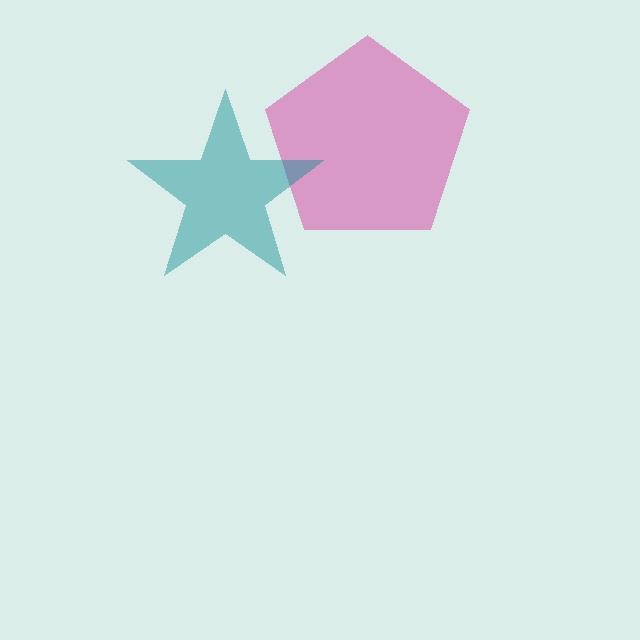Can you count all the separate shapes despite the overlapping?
Yes, there are 2 separate shapes.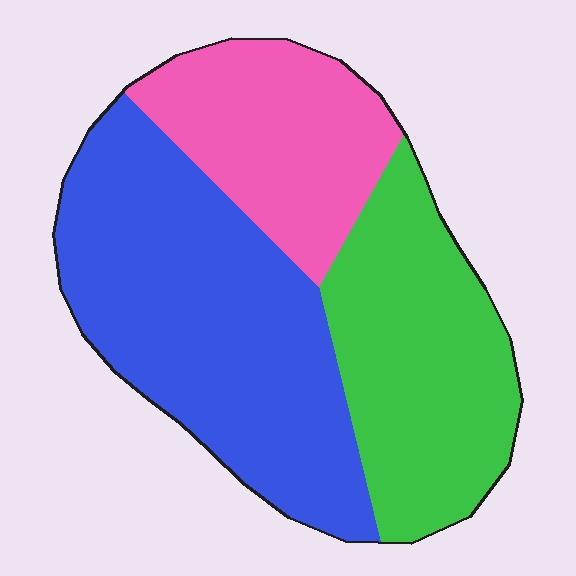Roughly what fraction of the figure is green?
Green covers roughly 30% of the figure.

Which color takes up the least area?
Pink, at roughly 25%.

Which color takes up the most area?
Blue, at roughly 45%.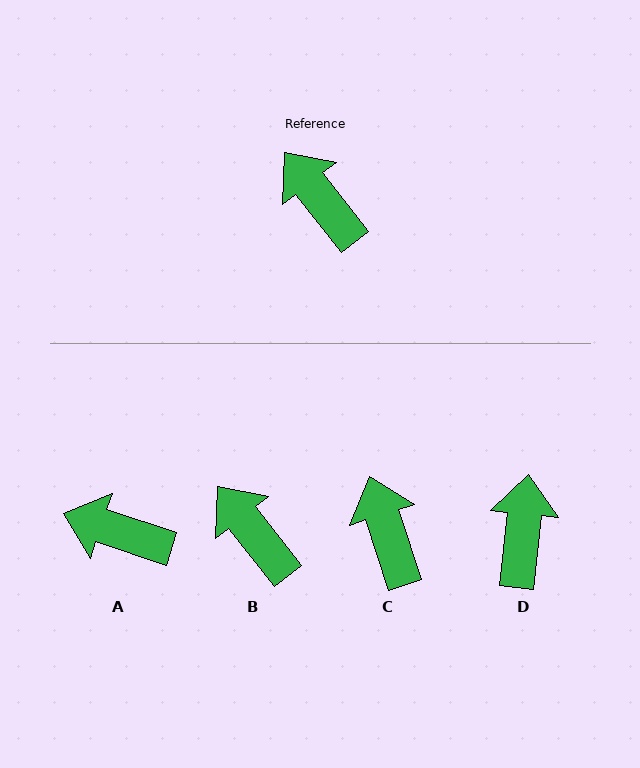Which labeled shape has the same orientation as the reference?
B.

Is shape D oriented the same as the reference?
No, it is off by about 44 degrees.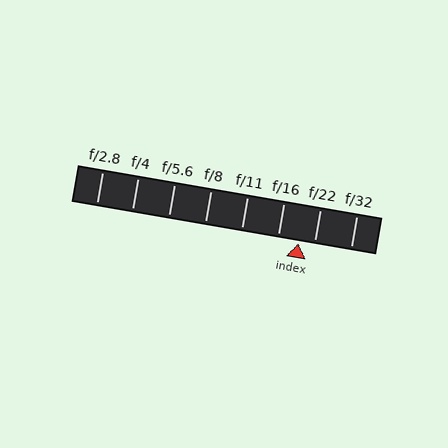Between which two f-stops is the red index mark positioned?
The index mark is between f/16 and f/22.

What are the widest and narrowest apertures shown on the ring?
The widest aperture shown is f/2.8 and the narrowest is f/32.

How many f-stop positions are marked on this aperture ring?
There are 8 f-stop positions marked.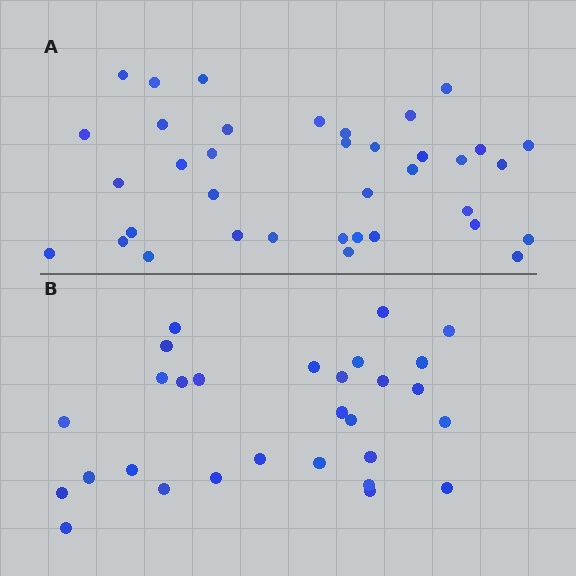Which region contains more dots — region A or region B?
Region A (the top region) has more dots.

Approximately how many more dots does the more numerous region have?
Region A has roughly 8 or so more dots than region B.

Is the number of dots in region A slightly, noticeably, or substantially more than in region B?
Region A has noticeably more, but not dramatically so. The ratio is roughly 1.3 to 1.